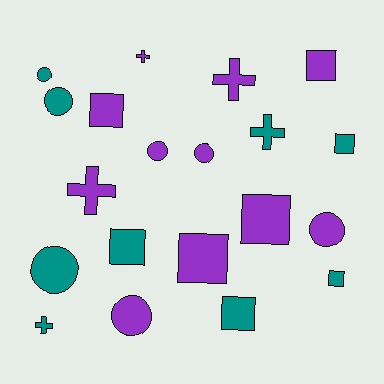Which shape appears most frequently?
Square, with 8 objects.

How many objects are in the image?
There are 20 objects.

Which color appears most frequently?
Purple, with 11 objects.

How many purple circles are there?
There are 4 purple circles.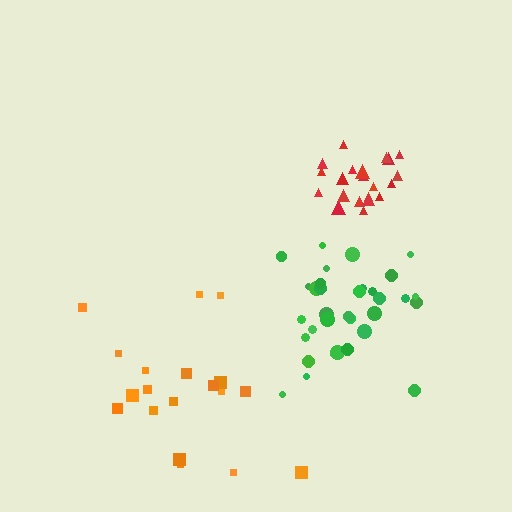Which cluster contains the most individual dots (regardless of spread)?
Green (33).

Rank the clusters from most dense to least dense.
red, green, orange.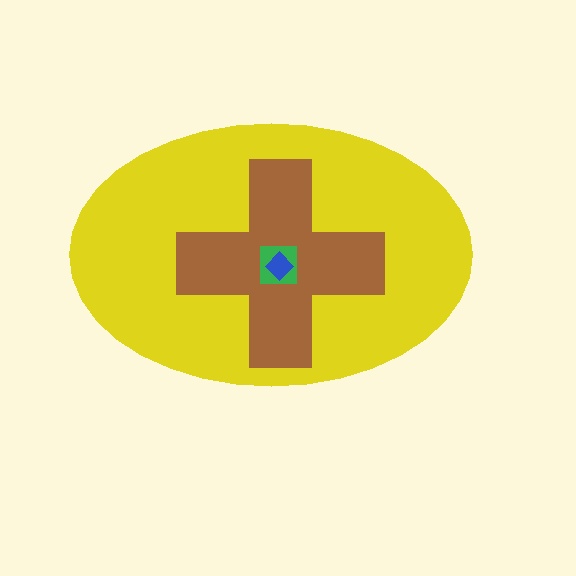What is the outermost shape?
The yellow ellipse.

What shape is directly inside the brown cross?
The green square.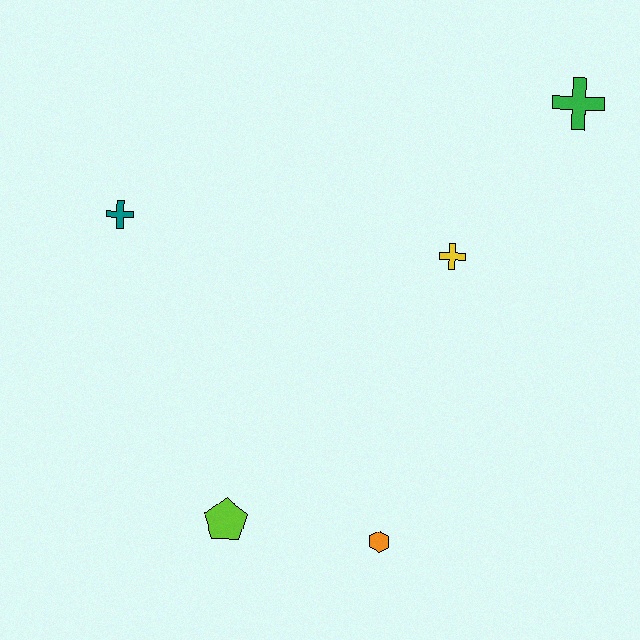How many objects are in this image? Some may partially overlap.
There are 5 objects.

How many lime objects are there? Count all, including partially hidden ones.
There is 1 lime object.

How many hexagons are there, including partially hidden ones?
There is 1 hexagon.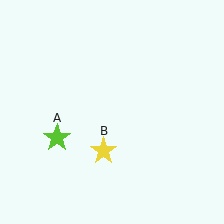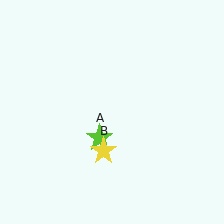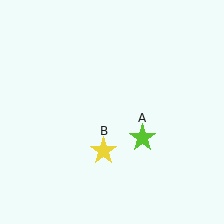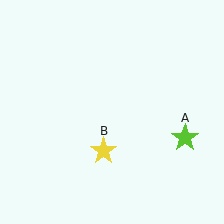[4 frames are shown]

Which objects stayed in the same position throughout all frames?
Yellow star (object B) remained stationary.